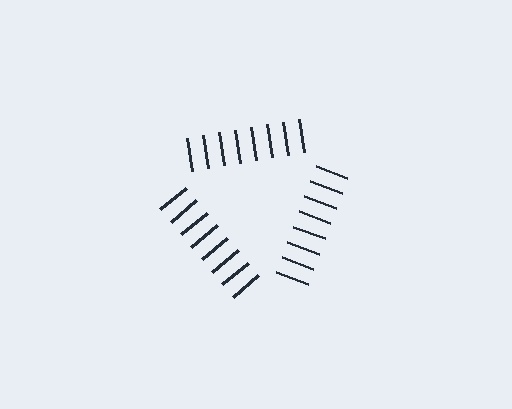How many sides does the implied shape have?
3 sides — the line-ends trace a triangle.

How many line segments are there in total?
24 — 8 along each of the 3 edges.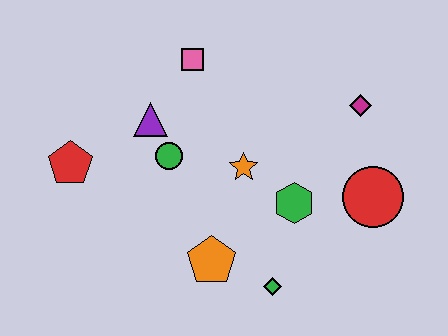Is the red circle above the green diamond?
Yes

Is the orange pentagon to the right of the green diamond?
No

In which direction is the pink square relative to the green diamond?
The pink square is above the green diamond.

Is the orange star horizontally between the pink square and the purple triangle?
No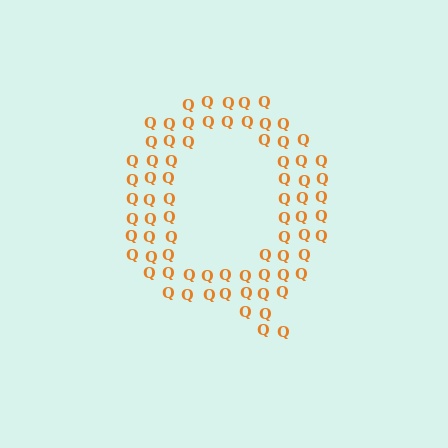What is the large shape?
The large shape is the letter Q.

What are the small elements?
The small elements are letter Q's.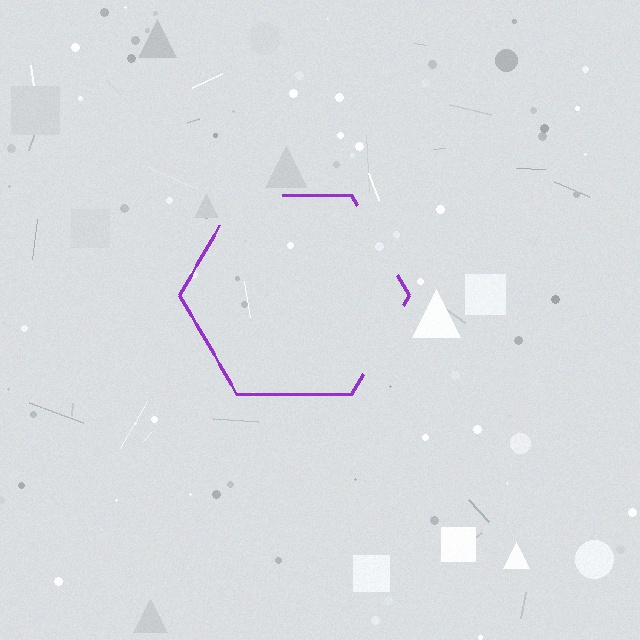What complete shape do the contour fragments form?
The contour fragments form a hexagon.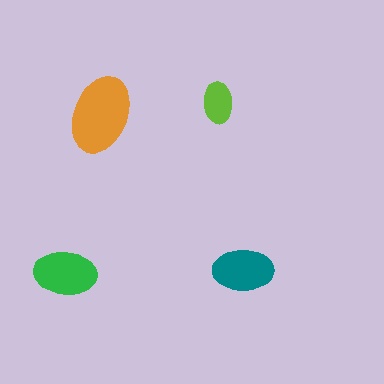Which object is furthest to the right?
The teal ellipse is rightmost.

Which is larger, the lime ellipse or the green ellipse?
The green one.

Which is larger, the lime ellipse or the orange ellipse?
The orange one.